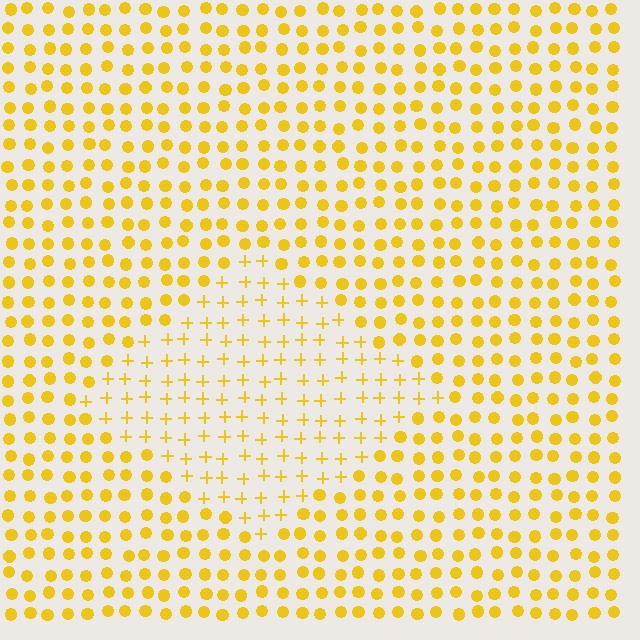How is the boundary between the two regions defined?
The boundary is defined by a change in element shape: plus signs inside vs. circles outside. All elements share the same color and spacing.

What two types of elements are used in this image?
The image uses plus signs inside the diamond region and circles outside it.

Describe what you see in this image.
The image is filled with small yellow elements arranged in a uniform grid. A diamond-shaped region contains plus signs, while the surrounding area contains circles. The boundary is defined purely by the change in element shape.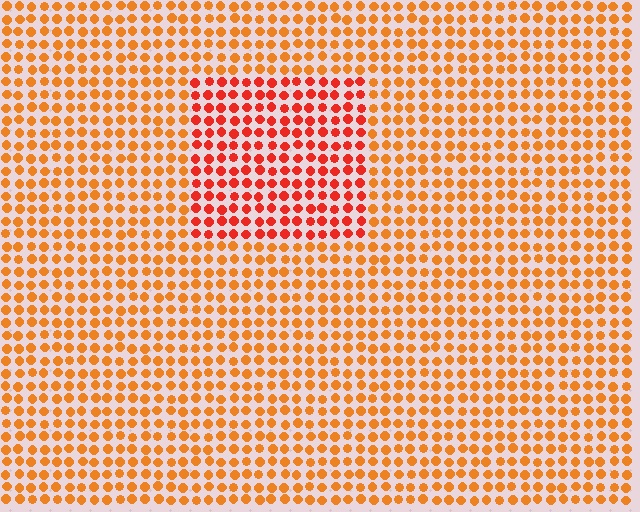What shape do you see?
I see a rectangle.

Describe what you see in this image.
The image is filled with small orange elements in a uniform arrangement. A rectangle-shaped region is visible where the elements are tinted to a slightly different hue, forming a subtle color boundary.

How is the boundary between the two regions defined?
The boundary is defined purely by a slight shift in hue (about 27 degrees). Spacing, size, and orientation are identical on both sides.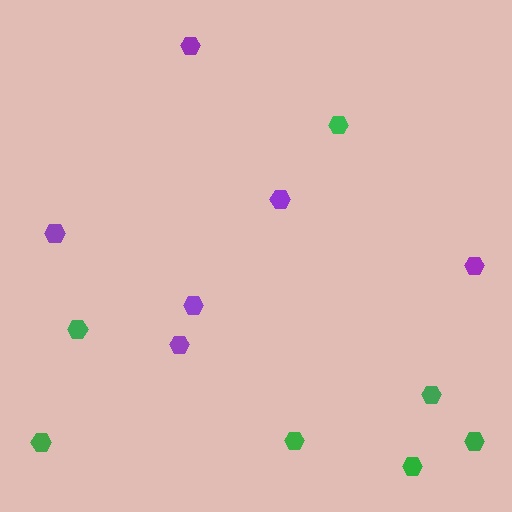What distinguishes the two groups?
There are 2 groups: one group of purple hexagons (6) and one group of green hexagons (7).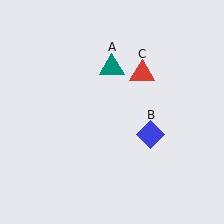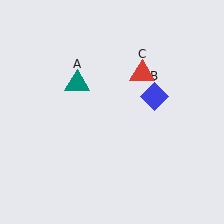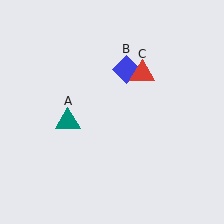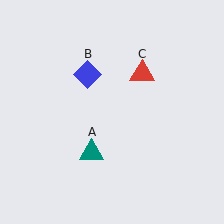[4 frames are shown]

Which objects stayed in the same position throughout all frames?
Red triangle (object C) remained stationary.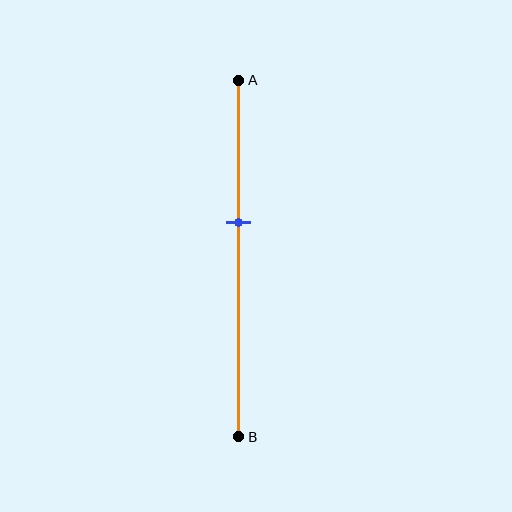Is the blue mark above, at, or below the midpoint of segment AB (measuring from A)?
The blue mark is above the midpoint of segment AB.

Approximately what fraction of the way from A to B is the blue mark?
The blue mark is approximately 40% of the way from A to B.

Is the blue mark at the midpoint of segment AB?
No, the mark is at about 40% from A, not at the 50% midpoint.